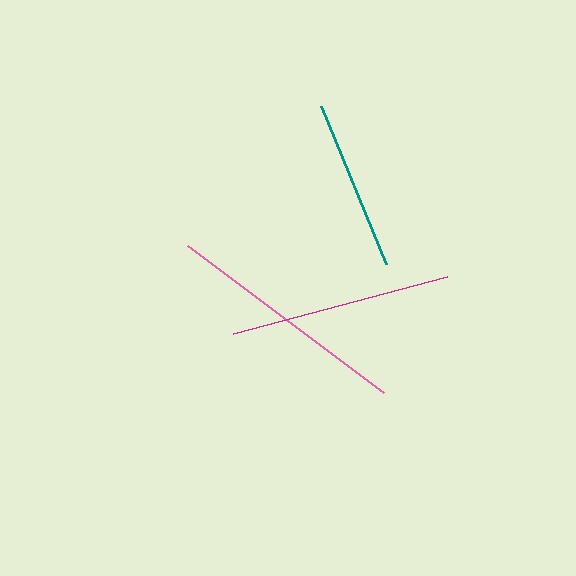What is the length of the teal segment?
The teal segment is approximately 170 pixels long.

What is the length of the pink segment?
The pink segment is approximately 244 pixels long.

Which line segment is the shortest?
The teal line is the shortest at approximately 170 pixels.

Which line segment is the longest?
The pink line is the longest at approximately 244 pixels.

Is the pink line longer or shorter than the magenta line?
The pink line is longer than the magenta line.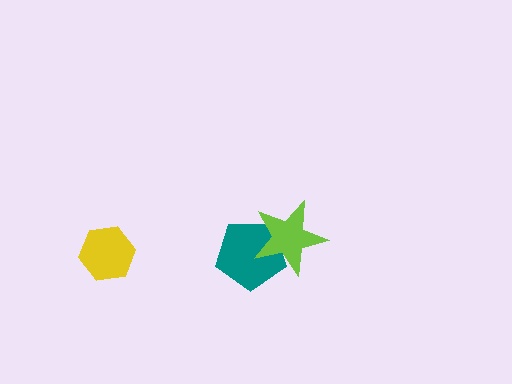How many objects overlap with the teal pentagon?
1 object overlaps with the teal pentagon.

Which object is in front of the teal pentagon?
The lime star is in front of the teal pentagon.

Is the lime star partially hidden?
No, no other shape covers it.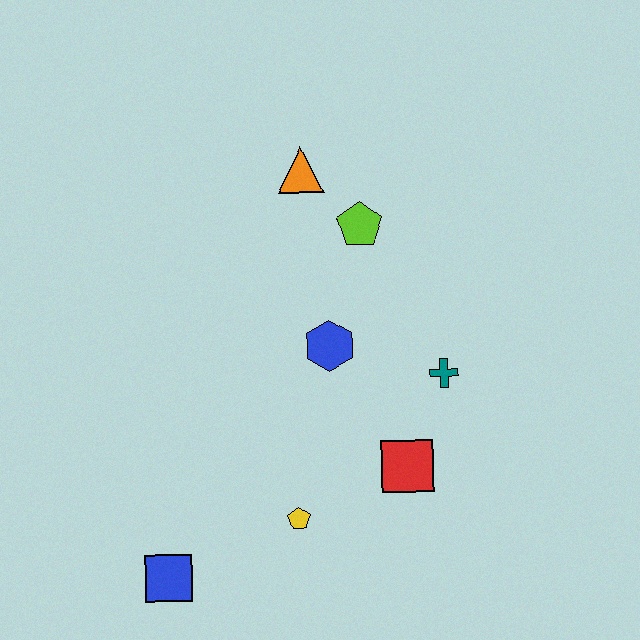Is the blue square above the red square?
No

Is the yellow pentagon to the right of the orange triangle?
No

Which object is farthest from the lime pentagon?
The blue square is farthest from the lime pentagon.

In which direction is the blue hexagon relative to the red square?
The blue hexagon is above the red square.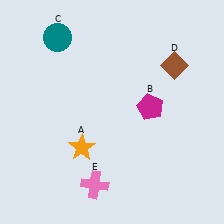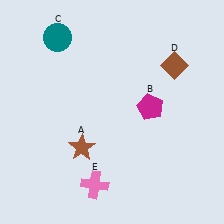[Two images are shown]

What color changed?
The star (A) changed from orange in Image 1 to brown in Image 2.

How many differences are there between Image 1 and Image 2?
There is 1 difference between the two images.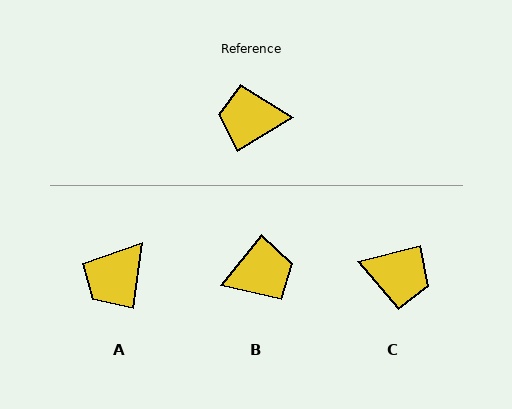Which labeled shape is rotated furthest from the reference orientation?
C, about 164 degrees away.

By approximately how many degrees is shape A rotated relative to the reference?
Approximately 51 degrees counter-clockwise.